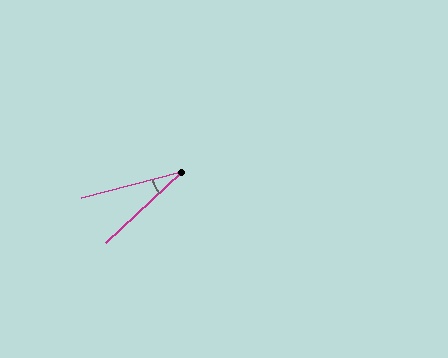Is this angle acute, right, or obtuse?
It is acute.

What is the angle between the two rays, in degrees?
Approximately 28 degrees.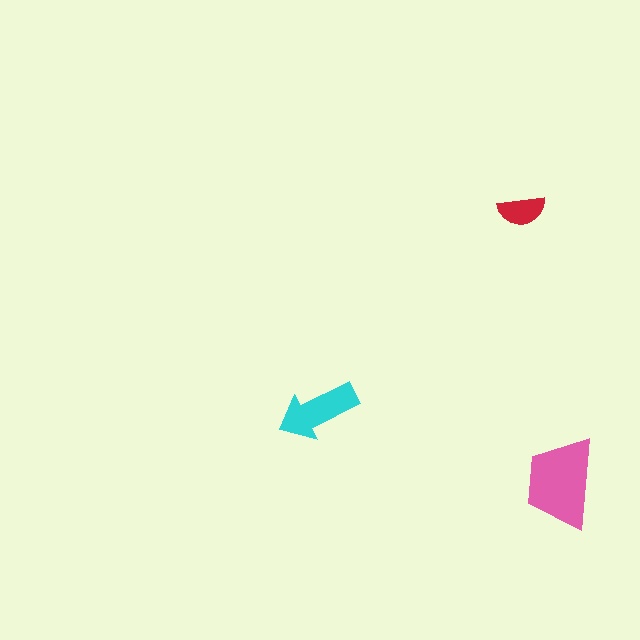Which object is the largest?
The pink trapezoid.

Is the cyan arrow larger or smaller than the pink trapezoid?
Smaller.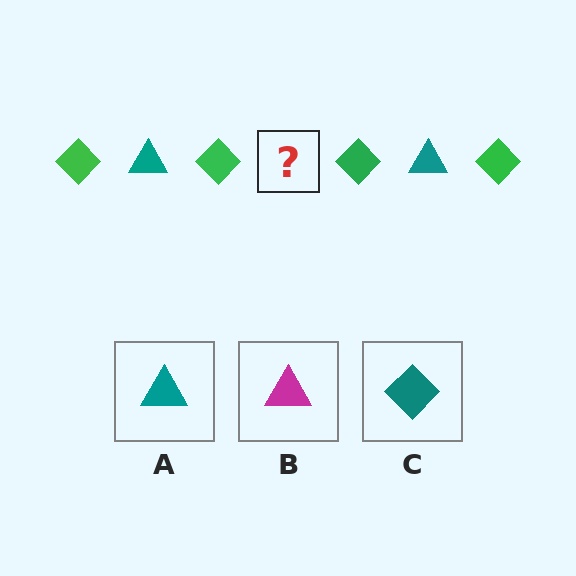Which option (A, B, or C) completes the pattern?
A.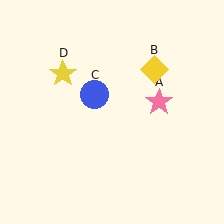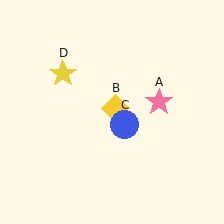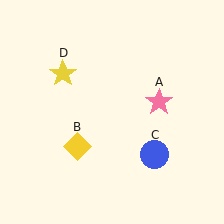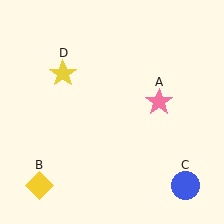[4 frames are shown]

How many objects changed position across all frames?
2 objects changed position: yellow diamond (object B), blue circle (object C).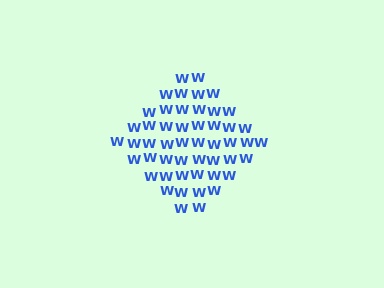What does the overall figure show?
The overall figure shows a diamond.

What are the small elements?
The small elements are letter W's.